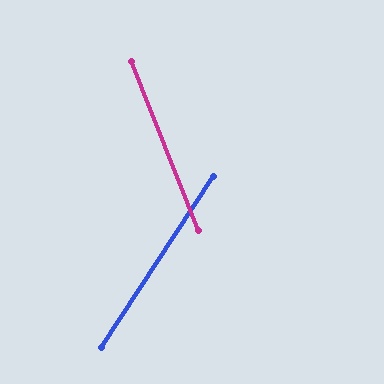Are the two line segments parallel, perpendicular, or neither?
Neither parallel nor perpendicular — they differ by about 55°.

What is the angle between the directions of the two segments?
Approximately 55 degrees.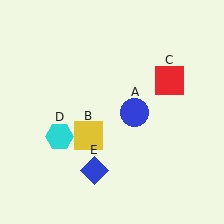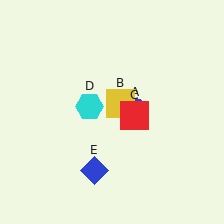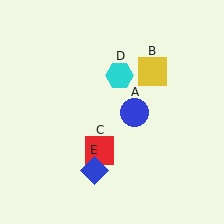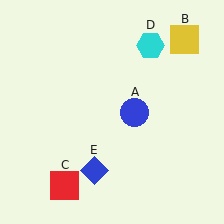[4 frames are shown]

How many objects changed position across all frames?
3 objects changed position: yellow square (object B), red square (object C), cyan hexagon (object D).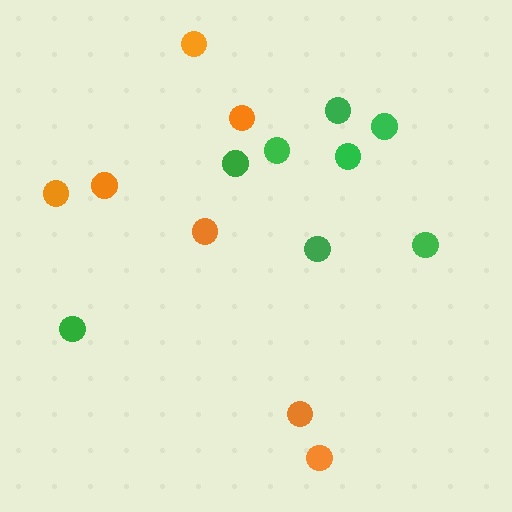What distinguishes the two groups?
There are 2 groups: one group of orange circles (7) and one group of green circles (8).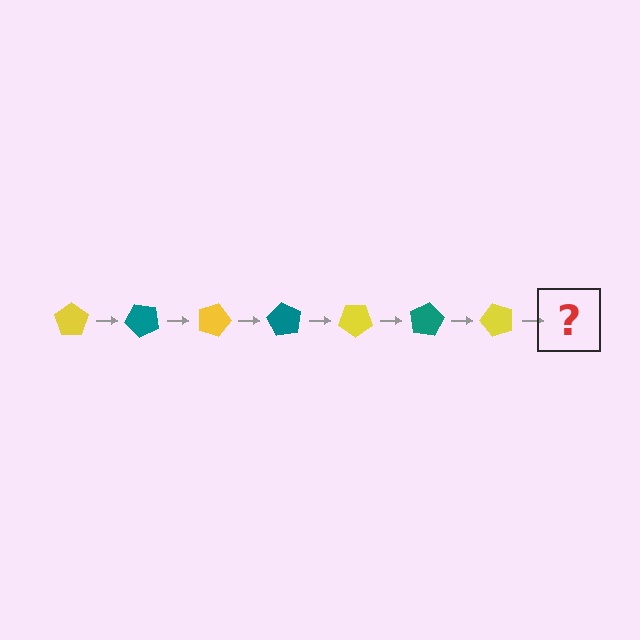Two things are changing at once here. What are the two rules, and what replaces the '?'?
The two rules are that it rotates 45 degrees each step and the color cycles through yellow and teal. The '?' should be a teal pentagon, rotated 315 degrees from the start.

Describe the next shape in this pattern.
It should be a teal pentagon, rotated 315 degrees from the start.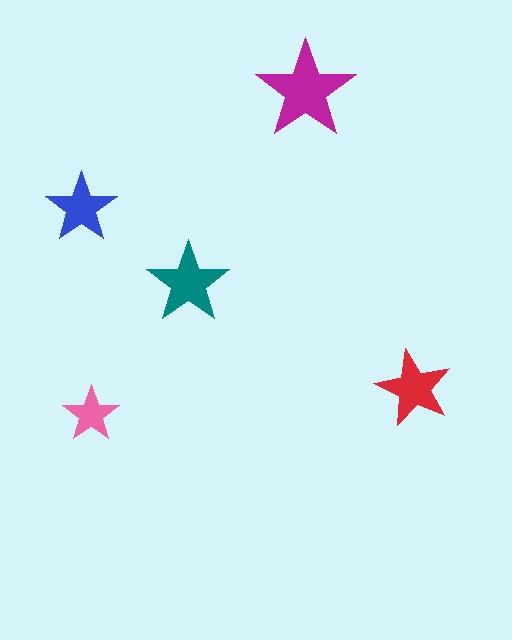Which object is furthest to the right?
The red star is rightmost.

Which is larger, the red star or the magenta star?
The magenta one.